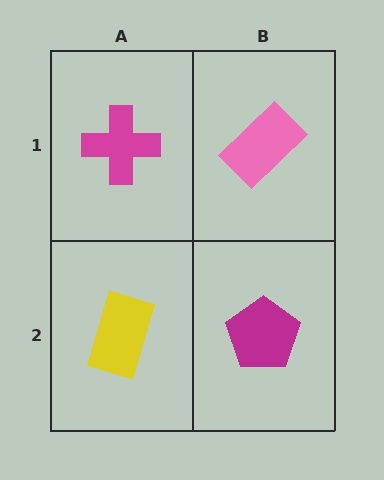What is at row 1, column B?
A pink rectangle.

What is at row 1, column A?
A magenta cross.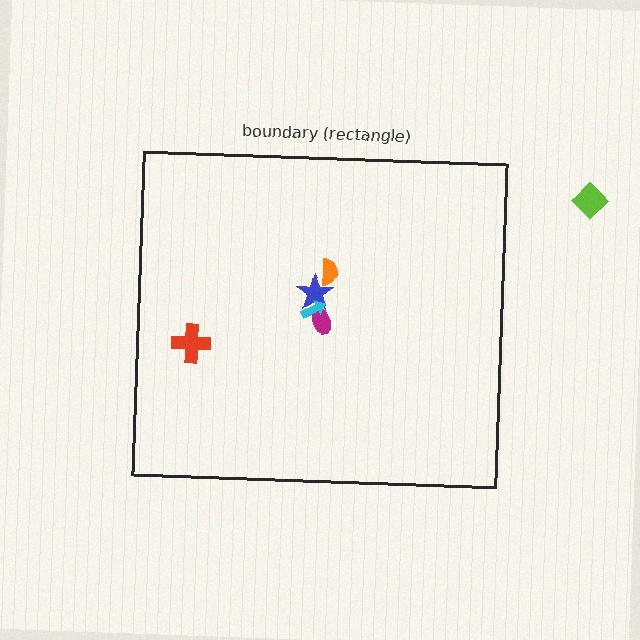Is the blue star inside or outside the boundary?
Inside.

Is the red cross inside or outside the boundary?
Inside.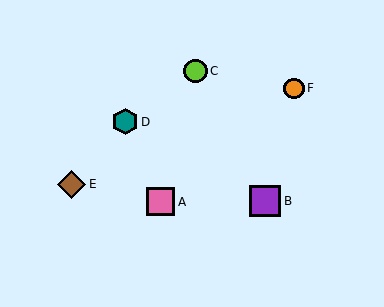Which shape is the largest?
The purple square (labeled B) is the largest.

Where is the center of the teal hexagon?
The center of the teal hexagon is at (125, 122).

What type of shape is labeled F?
Shape F is an orange circle.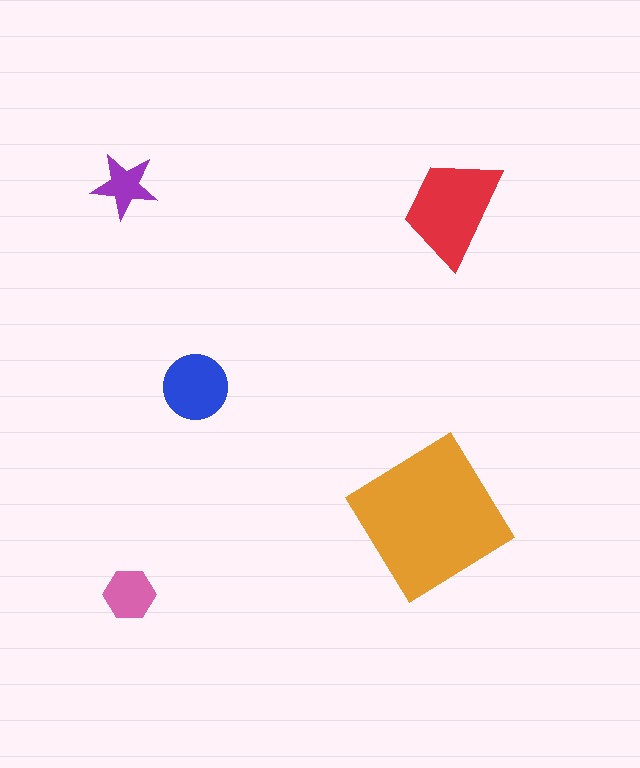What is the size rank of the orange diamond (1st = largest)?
1st.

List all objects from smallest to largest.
The purple star, the pink hexagon, the blue circle, the red trapezoid, the orange diamond.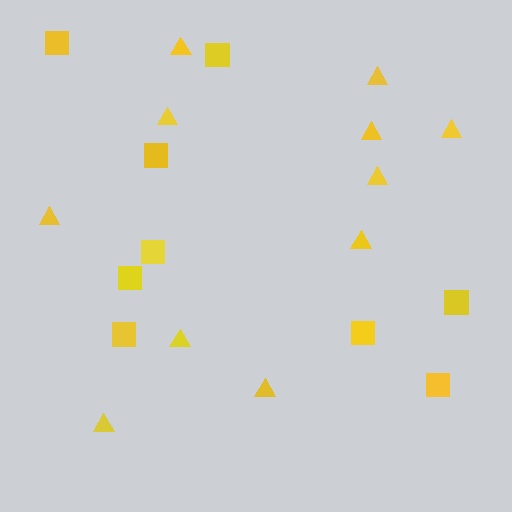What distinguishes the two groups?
There are 2 groups: one group of triangles (11) and one group of squares (9).